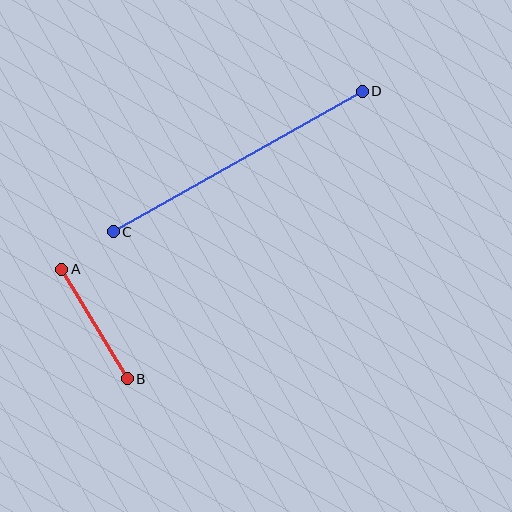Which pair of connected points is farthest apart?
Points C and D are farthest apart.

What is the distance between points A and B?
The distance is approximately 128 pixels.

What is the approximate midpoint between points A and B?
The midpoint is at approximately (95, 324) pixels.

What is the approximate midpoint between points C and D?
The midpoint is at approximately (238, 161) pixels.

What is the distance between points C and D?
The distance is approximately 285 pixels.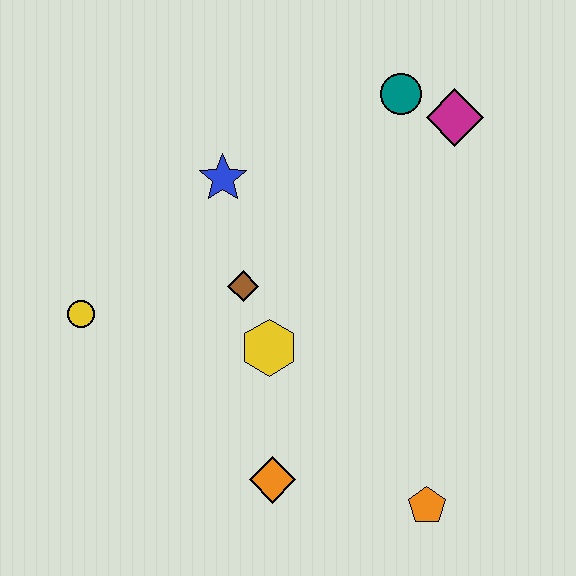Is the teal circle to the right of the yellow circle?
Yes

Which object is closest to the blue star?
The brown diamond is closest to the blue star.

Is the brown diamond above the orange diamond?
Yes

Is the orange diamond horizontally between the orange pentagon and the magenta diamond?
No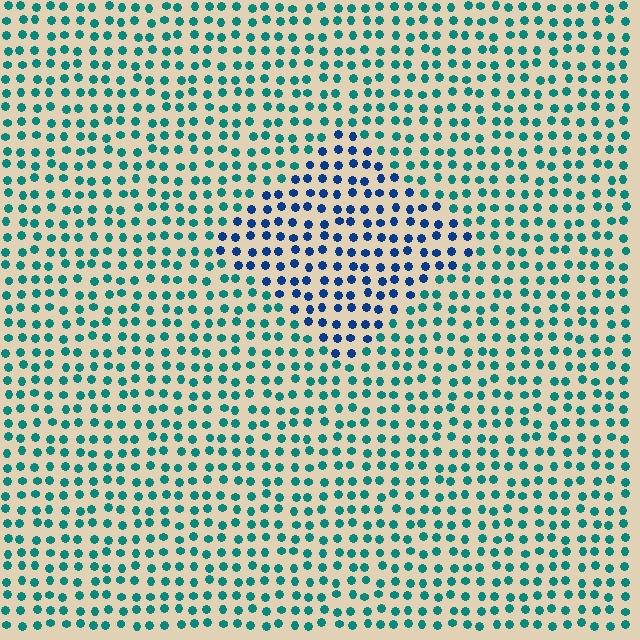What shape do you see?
I see a diamond.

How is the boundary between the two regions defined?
The boundary is defined purely by a slight shift in hue (about 43 degrees). Spacing, size, and orientation are identical on both sides.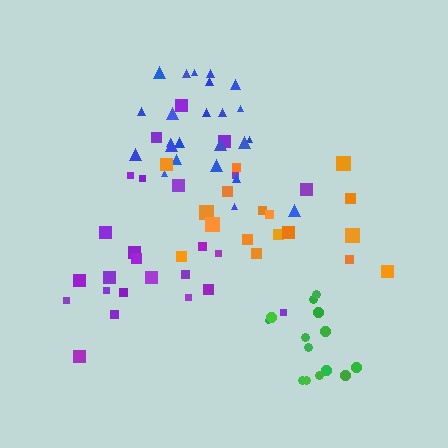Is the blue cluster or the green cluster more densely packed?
Blue.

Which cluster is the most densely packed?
Blue.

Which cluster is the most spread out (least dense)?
Orange.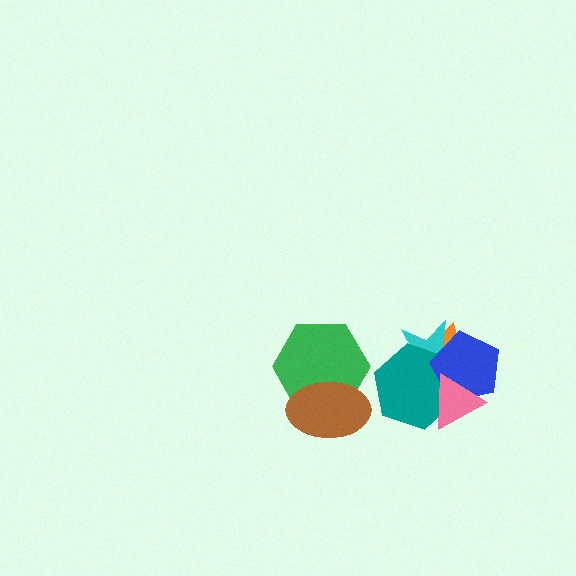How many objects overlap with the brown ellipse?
1 object overlaps with the brown ellipse.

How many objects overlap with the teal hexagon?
4 objects overlap with the teal hexagon.